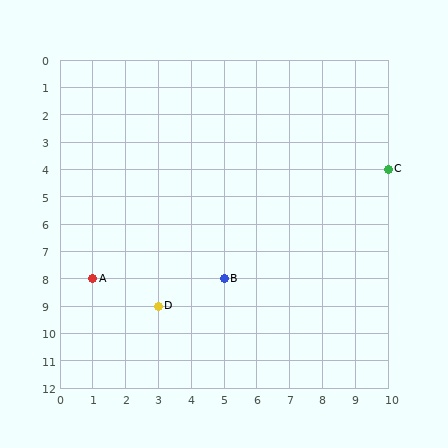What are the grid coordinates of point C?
Point C is at grid coordinates (10, 4).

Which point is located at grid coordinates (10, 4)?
Point C is at (10, 4).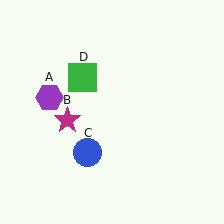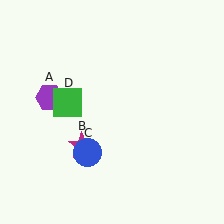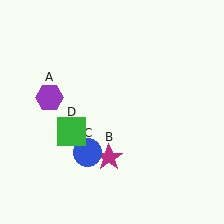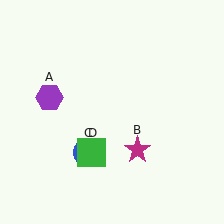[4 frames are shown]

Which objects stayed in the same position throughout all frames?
Purple hexagon (object A) and blue circle (object C) remained stationary.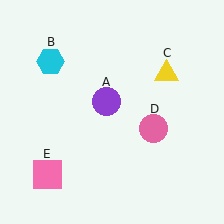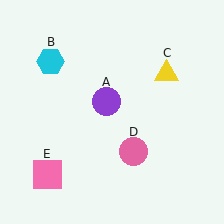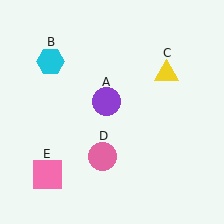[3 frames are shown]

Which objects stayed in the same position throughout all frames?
Purple circle (object A) and cyan hexagon (object B) and yellow triangle (object C) and pink square (object E) remained stationary.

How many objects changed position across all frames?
1 object changed position: pink circle (object D).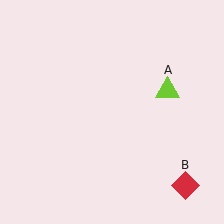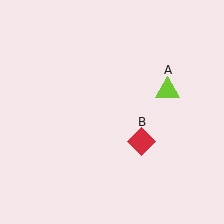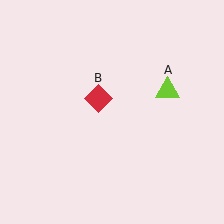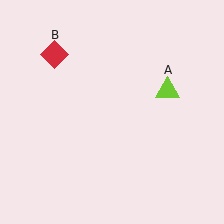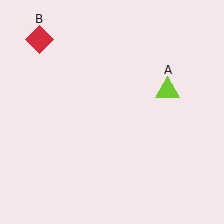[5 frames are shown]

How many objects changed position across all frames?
1 object changed position: red diamond (object B).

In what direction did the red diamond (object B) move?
The red diamond (object B) moved up and to the left.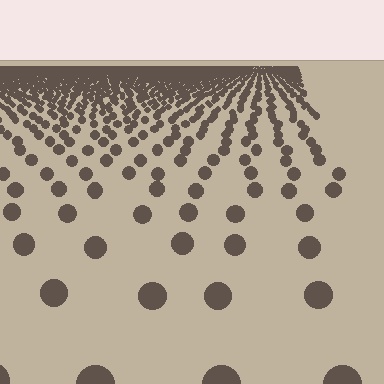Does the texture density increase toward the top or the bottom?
Density increases toward the top.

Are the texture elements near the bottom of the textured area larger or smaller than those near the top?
Larger. Near the bottom, elements are closer to the viewer and appear at a bigger on-screen size.